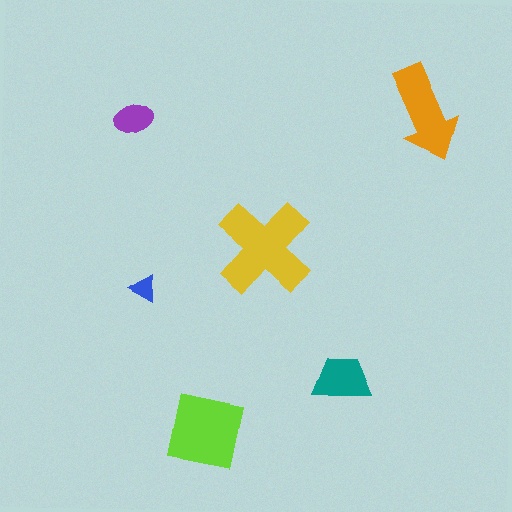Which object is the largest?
The yellow cross.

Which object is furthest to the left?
The purple ellipse is leftmost.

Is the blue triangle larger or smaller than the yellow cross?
Smaller.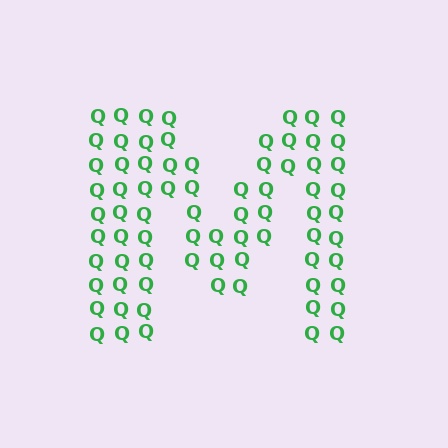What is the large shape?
The large shape is the letter M.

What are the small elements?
The small elements are letter Q's.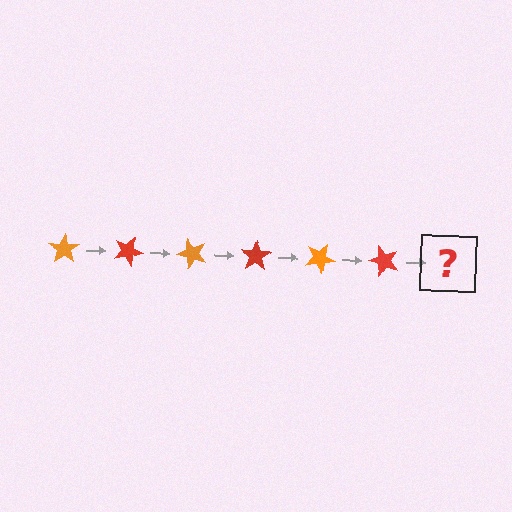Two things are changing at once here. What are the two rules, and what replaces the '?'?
The two rules are that it rotates 25 degrees each step and the color cycles through orange and red. The '?' should be an orange star, rotated 150 degrees from the start.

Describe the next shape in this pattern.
It should be an orange star, rotated 150 degrees from the start.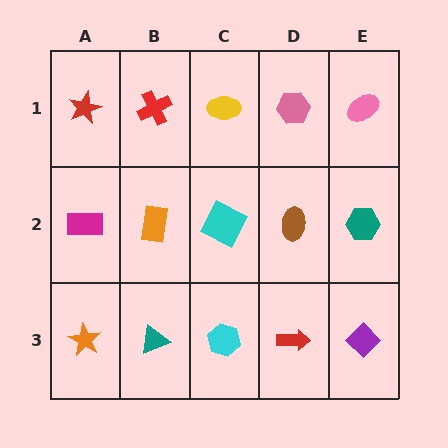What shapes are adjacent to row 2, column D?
A pink hexagon (row 1, column D), a red arrow (row 3, column D), a cyan square (row 2, column C), a teal hexagon (row 2, column E).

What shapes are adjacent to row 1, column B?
An orange rectangle (row 2, column B), a red star (row 1, column A), a yellow ellipse (row 1, column C).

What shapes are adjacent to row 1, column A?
A magenta rectangle (row 2, column A), a red cross (row 1, column B).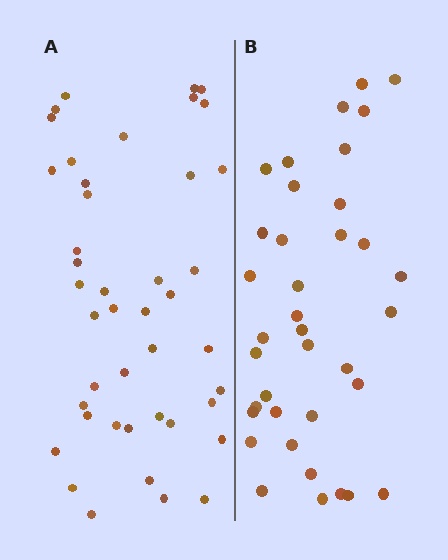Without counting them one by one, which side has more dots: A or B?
Region A (the left region) has more dots.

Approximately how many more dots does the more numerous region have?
Region A has about 6 more dots than region B.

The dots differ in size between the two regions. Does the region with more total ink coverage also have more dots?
No. Region B has more total ink coverage because its dots are larger, but region A actually contains more individual dots. Total area can be misleading — the number of items is what matters here.